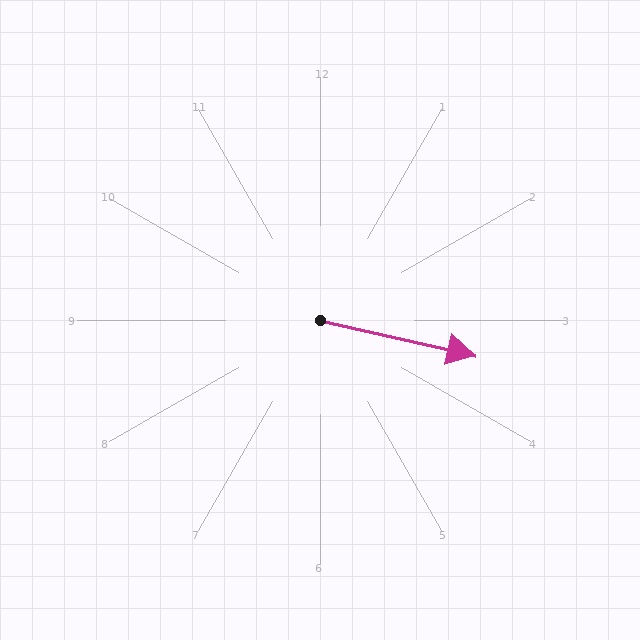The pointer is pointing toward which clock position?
Roughly 3 o'clock.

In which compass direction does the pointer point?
East.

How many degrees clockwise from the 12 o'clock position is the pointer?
Approximately 103 degrees.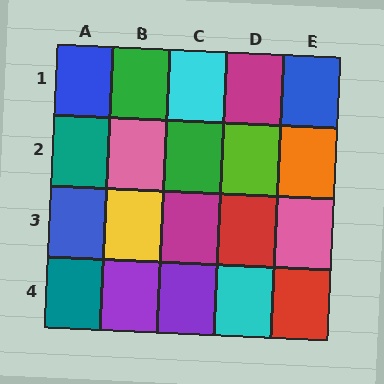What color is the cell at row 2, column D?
Lime.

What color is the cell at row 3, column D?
Red.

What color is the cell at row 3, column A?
Blue.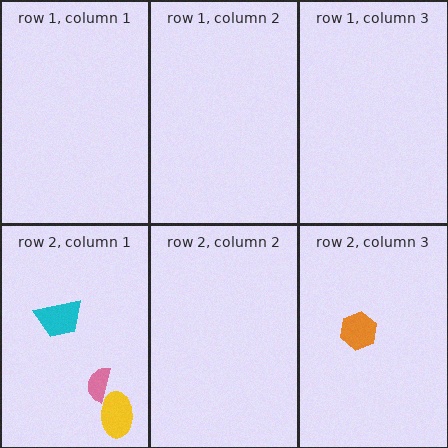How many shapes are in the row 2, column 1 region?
3.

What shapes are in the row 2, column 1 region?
The pink semicircle, the cyan trapezoid, the yellow ellipse.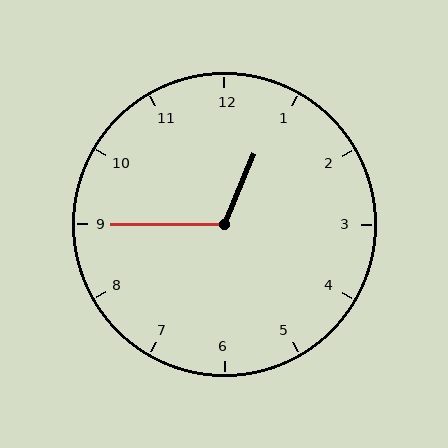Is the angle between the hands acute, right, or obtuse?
It is obtuse.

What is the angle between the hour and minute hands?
Approximately 112 degrees.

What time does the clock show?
12:45.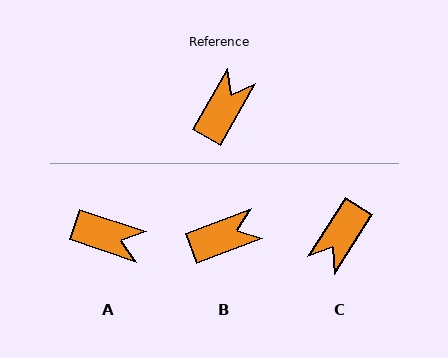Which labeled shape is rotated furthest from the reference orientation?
C, about 177 degrees away.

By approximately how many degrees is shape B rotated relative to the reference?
Approximately 39 degrees clockwise.